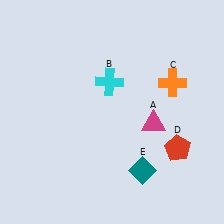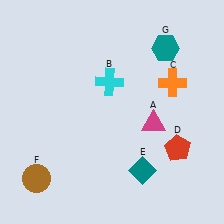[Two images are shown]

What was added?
A brown circle (F), a teal hexagon (G) were added in Image 2.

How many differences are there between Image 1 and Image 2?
There are 2 differences between the two images.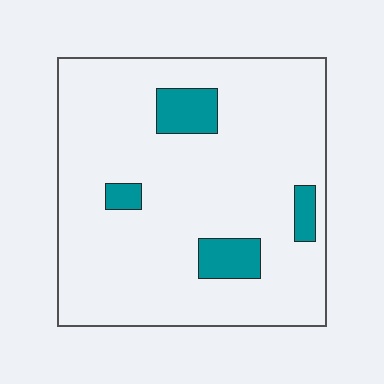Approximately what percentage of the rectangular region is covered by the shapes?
Approximately 10%.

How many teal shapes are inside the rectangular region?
4.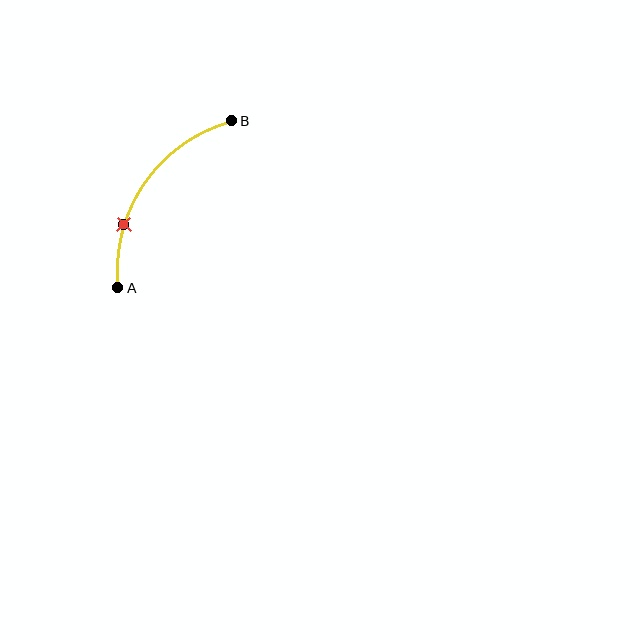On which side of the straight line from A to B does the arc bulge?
The arc bulges above and to the left of the straight line connecting A and B.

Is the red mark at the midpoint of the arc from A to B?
No. The red mark lies on the arc but is closer to endpoint A. The arc midpoint would be at the point on the curve equidistant along the arc from both A and B.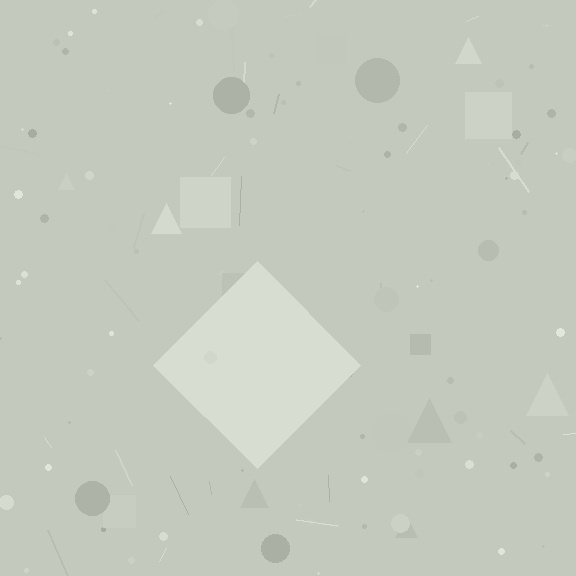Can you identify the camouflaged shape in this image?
The camouflaged shape is a diamond.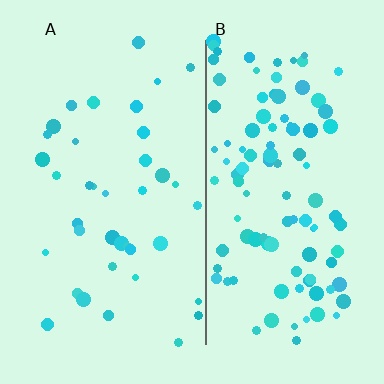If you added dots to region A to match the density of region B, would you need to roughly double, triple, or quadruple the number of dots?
Approximately triple.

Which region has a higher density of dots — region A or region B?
B (the right).